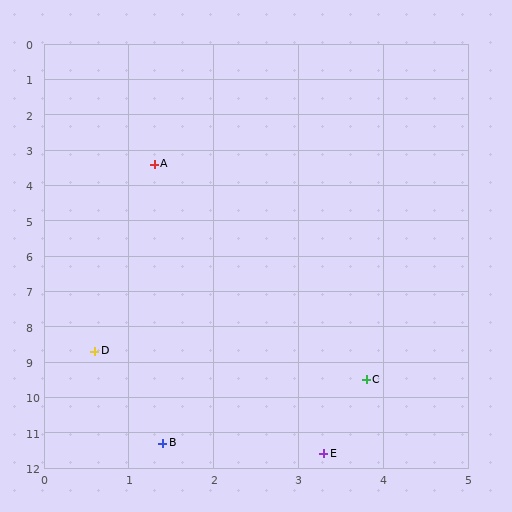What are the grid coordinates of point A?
Point A is at approximately (1.3, 3.4).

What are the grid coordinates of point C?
Point C is at approximately (3.8, 9.5).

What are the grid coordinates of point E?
Point E is at approximately (3.3, 11.6).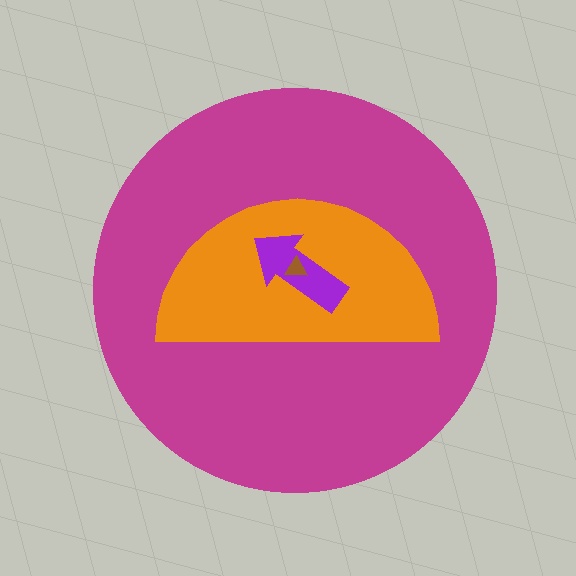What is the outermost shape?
The magenta circle.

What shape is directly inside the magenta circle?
The orange semicircle.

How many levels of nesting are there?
4.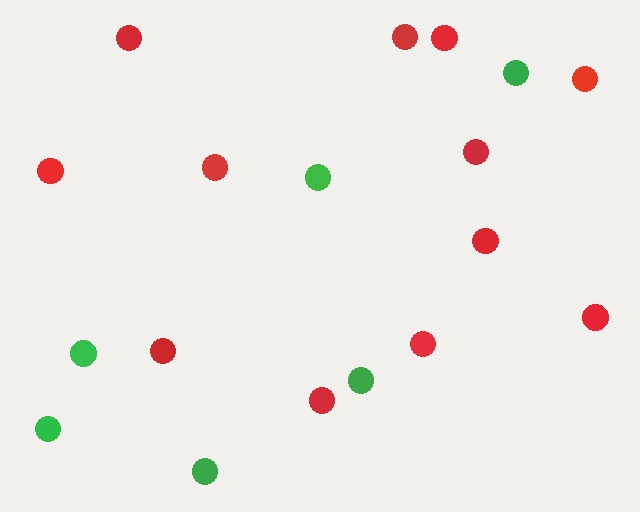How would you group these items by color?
There are 2 groups: one group of red circles (12) and one group of green circles (6).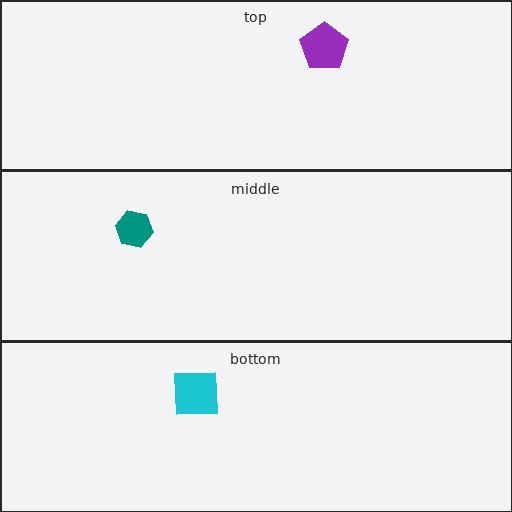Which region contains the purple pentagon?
The top region.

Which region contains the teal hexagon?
The middle region.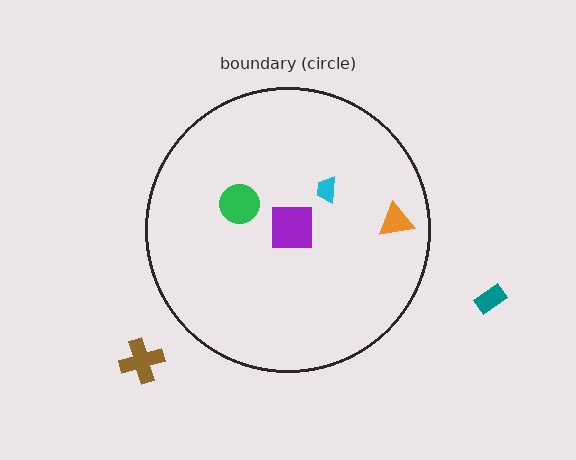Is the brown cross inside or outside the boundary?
Outside.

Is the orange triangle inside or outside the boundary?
Inside.